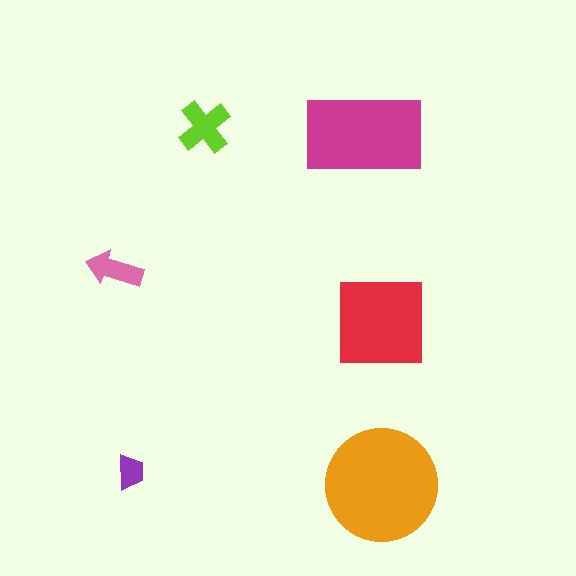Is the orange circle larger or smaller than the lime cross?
Larger.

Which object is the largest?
The orange circle.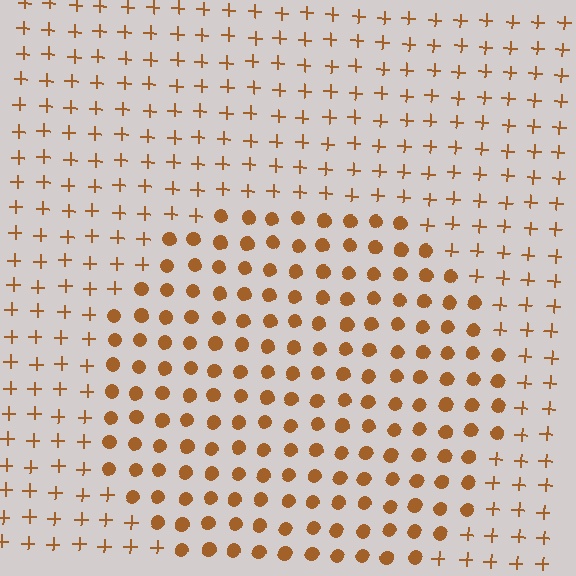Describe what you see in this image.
The image is filled with small brown elements arranged in a uniform grid. A circle-shaped region contains circles, while the surrounding area contains plus signs. The boundary is defined purely by the change in element shape.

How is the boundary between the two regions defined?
The boundary is defined by a change in element shape: circles inside vs. plus signs outside. All elements share the same color and spacing.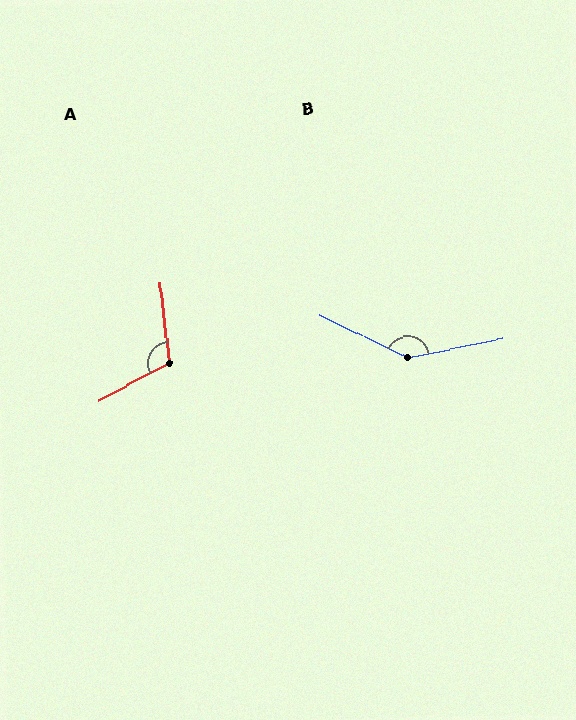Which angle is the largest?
B, at approximately 143 degrees.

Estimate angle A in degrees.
Approximately 111 degrees.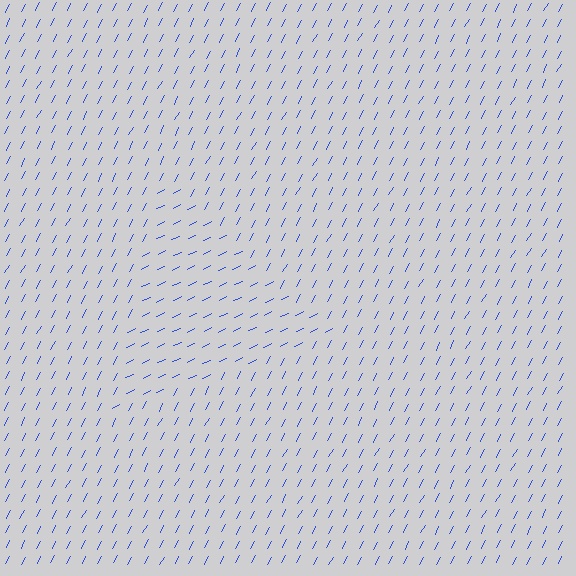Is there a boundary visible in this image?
Yes, there is a texture boundary formed by a change in line orientation.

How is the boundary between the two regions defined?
The boundary is defined purely by a change in line orientation (approximately 35 degrees difference). All lines are the same color and thickness.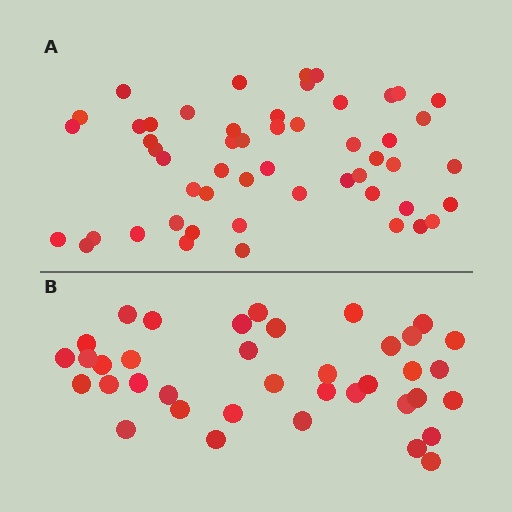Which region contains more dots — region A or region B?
Region A (the top region) has more dots.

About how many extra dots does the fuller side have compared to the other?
Region A has approximately 15 more dots than region B.